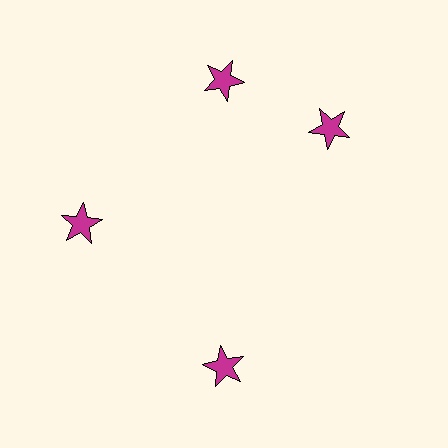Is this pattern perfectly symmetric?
No. The 4 magenta stars are arranged in a ring, but one element near the 3 o'clock position is rotated out of alignment along the ring, breaking the 4-fold rotational symmetry.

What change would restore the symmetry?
The symmetry would be restored by rotating it back into even spacing with its neighbors so that all 4 stars sit at equal angles and equal distance from the center.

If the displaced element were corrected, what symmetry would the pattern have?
It would have 4-fold rotational symmetry — the pattern would map onto itself every 90 degrees.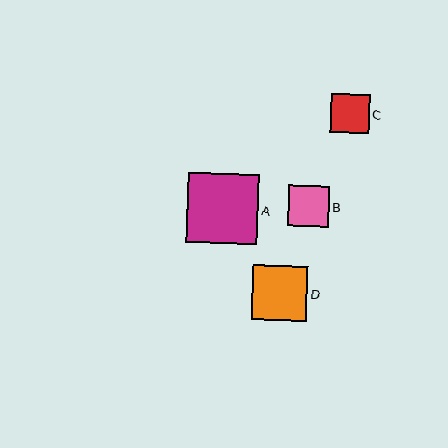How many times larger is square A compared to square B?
Square A is approximately 1.7 times the size of square B.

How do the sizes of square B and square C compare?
Square B and square C are approximately the same size.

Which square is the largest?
Square A is the largest with a size of approximately 71 pixels.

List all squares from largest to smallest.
From largest to smallest: A, D, B, C.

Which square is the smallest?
Square C is the smallest with a size of approximately 38 pixels.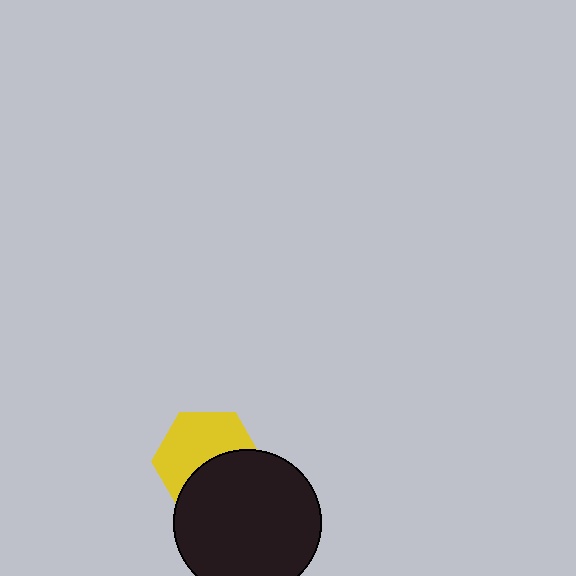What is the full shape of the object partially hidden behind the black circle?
The partially hidden object is a yellow hexagon.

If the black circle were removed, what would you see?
You would see the complete yellow hexagon.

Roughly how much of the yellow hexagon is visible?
About half of it is visible (roughly 57%).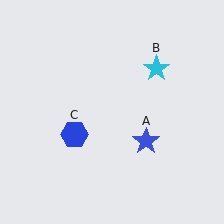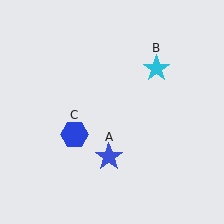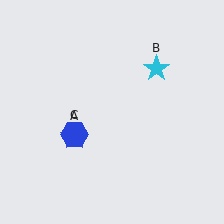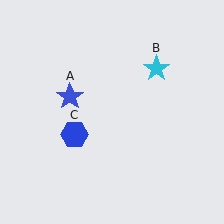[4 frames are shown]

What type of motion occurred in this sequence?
The blue star (object A) rotated clockwise around the center of the scene.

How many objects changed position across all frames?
1 object changed position: blue star (object A).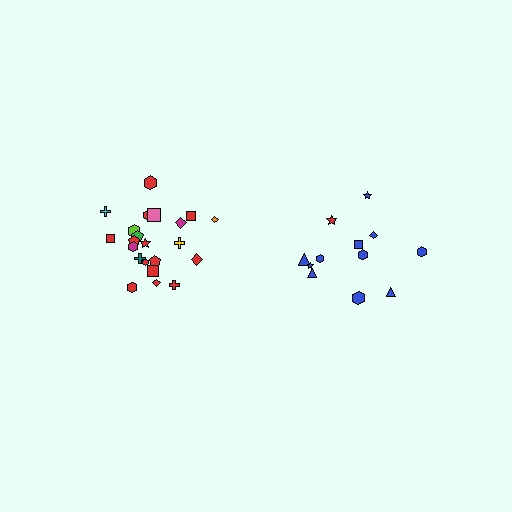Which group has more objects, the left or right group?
The left group.